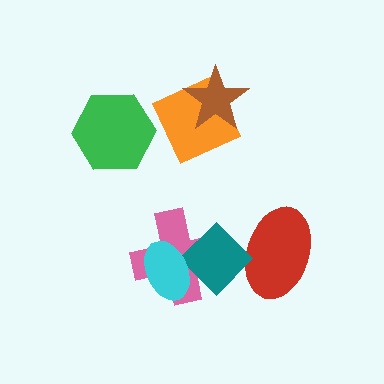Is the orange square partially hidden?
Yes, it is partially covered by another shape.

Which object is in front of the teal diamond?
The cyan ellipse is in front of the teal diamond.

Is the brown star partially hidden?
No, no other shape covers it.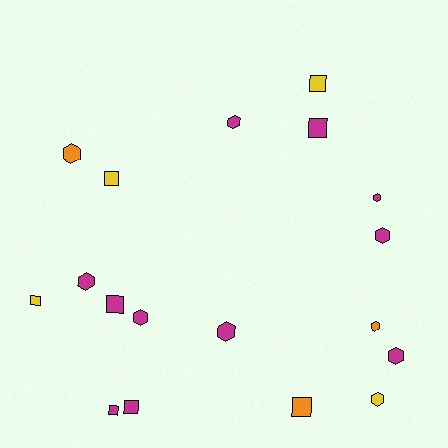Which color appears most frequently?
Magenta, with 11 objects.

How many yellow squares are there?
There are 3 yellow squares.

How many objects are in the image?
There are 18 objects.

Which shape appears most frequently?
Hexagon, with 10 objects.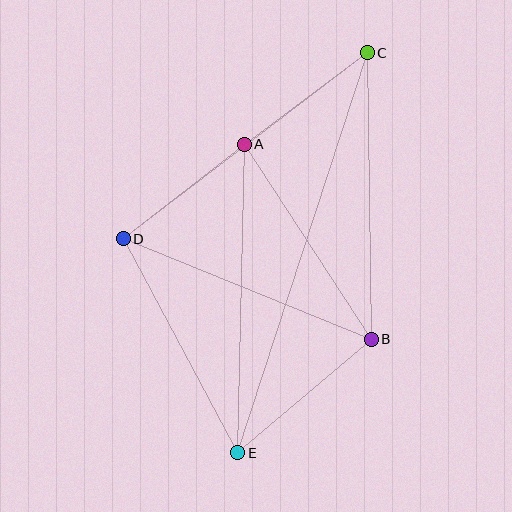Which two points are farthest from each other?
Points C and E are farthest from each other.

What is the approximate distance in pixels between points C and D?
The distance between C and D is approximately 307 pixels.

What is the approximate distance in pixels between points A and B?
The distance between A and B is approximately 233 pixels.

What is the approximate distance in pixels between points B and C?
The distance between B and C is approximately 287 pixels.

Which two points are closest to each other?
Points A and C are closest to each other.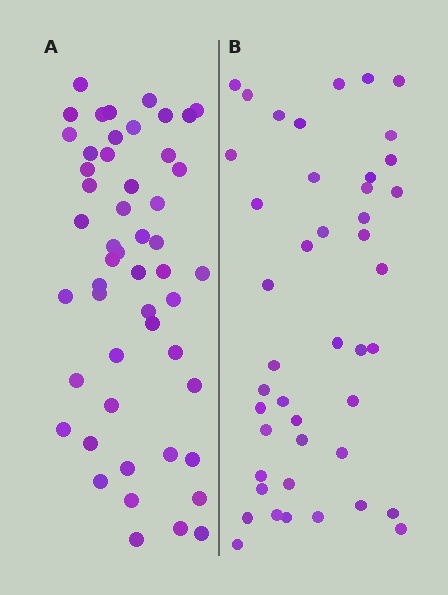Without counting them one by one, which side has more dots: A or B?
Region A (the left region) has more dots.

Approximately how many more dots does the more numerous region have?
Region A has roughly 8 or so more dots than region B.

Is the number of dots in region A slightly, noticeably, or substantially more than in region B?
Region A has only slightly more — the two regions are fairly close. The ratio is roughly 1.2 to 1.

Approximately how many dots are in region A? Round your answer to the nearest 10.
About 50 dots. (The exact count is 51, which rounds to 50.)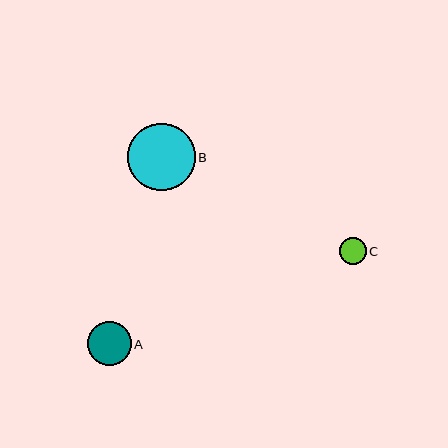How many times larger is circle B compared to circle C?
Circle B is approximately 2.5 times the size of circle C.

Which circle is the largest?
Circle B is the largest with a size of approximately 67 pixels.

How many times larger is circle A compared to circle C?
Circle A is approximately 1.6 times the size of circle C.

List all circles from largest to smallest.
From largest to smallest: B, A, C.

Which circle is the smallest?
Circle C is the smallest with a size of approximately 27 pixels.